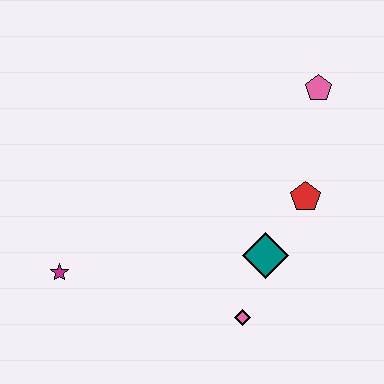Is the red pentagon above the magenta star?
Yes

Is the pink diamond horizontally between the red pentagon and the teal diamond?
No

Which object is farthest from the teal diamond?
The magenta star is farthest from the teal diamond.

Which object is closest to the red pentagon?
The teal diamond is closest to the red pentagon.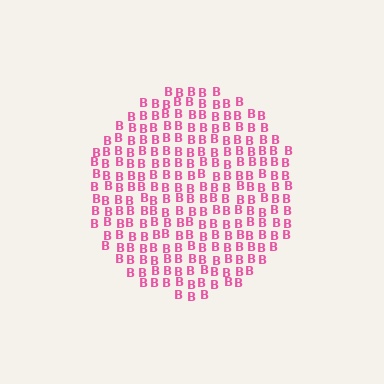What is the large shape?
The large shape is a circle.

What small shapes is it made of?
It is made of small letter B's.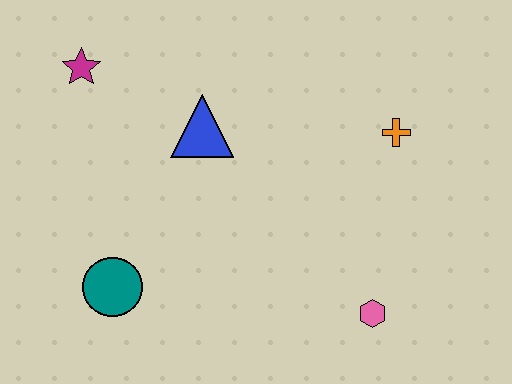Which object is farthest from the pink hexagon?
The magenta star is farthest from the pink hexagon.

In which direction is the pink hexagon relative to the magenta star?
The pink hexagon is to the right of the magenta star.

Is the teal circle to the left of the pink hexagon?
Yes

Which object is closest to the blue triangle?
The magenta star is closest to the blue triangle.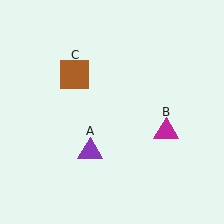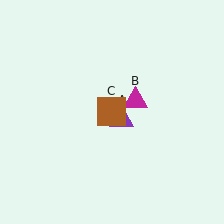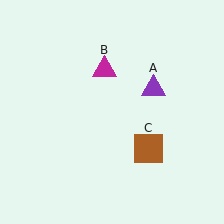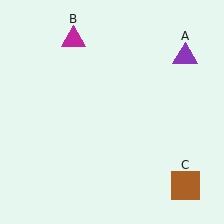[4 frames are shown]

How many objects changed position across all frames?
3 objects changed position: purple triangle (object A), magenta triangle (object B), brown square (object C).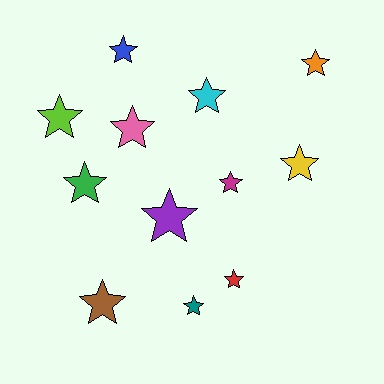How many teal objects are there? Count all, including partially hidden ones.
There is 1 teal object.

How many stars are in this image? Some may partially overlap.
There are 12 stars.